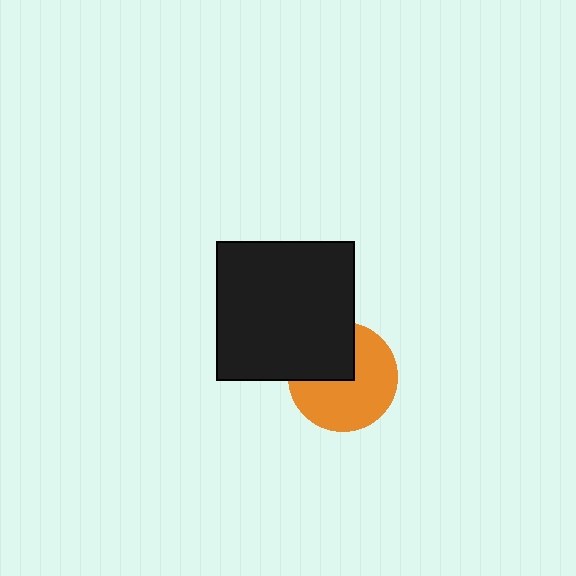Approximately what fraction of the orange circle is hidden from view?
Roughly 35% of the orange circle is hidden behind the black square.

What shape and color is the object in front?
The object in front is a black square.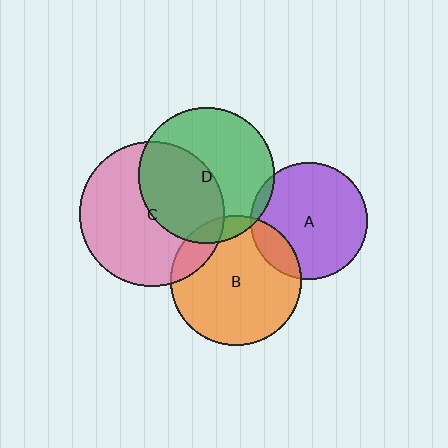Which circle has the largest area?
Circle C (pink).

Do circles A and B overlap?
Yes.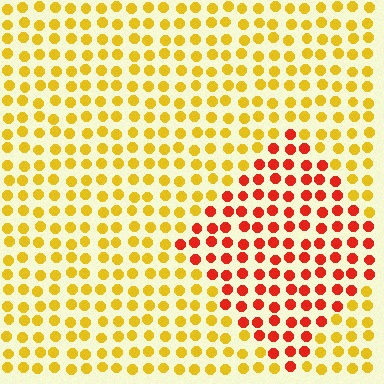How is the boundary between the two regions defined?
The boundary is defined purely by a slight shift in hue (about 47 degrees). Spacing, size, and orientation are identical on both sides.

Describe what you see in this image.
The image is filled with small yellow elements in a uniform arrangement. A diamond-shaped region is visible where the elements are tinted to a slightly different hue, forming a subtle color boundary.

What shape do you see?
I see a diamond.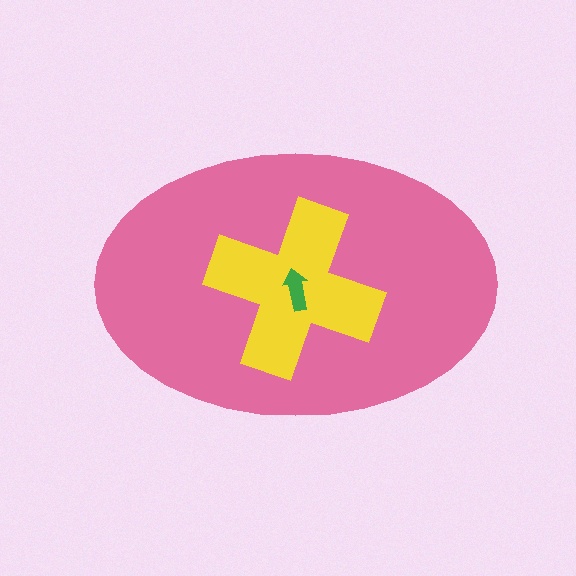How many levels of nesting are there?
3.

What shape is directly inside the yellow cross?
The green arrow.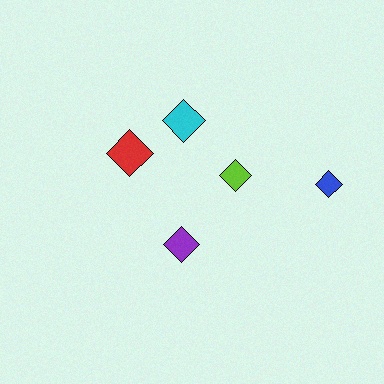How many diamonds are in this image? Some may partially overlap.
There are 5 diamonds.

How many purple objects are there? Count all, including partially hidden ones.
There is 1 purple object.